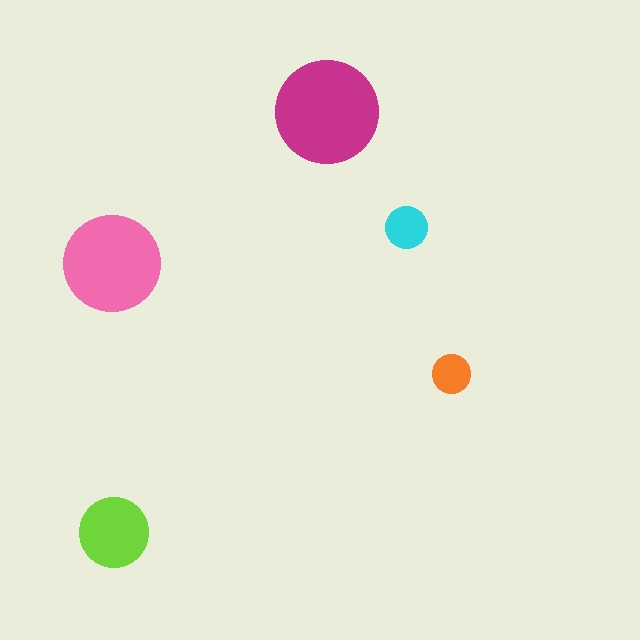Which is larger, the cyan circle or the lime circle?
The lime one.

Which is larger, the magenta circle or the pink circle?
The magenta one.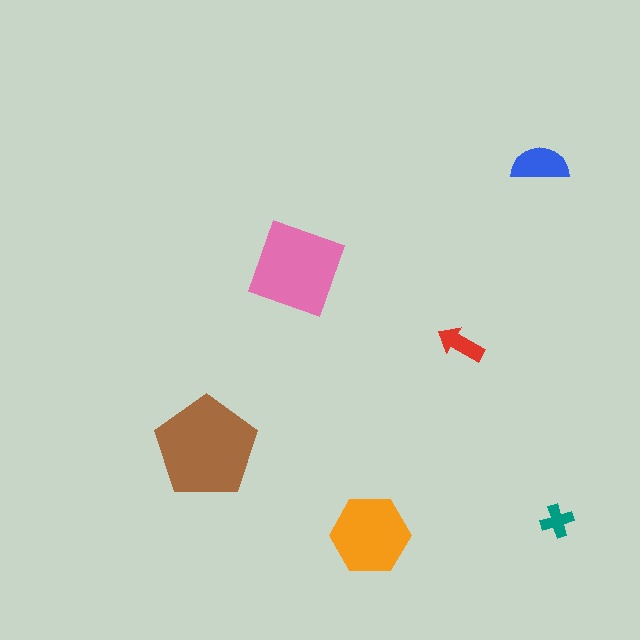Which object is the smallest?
The teal cross.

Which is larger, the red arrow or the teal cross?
The red arrow.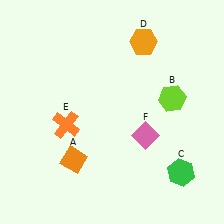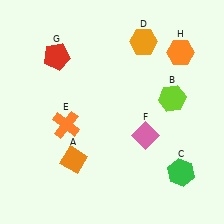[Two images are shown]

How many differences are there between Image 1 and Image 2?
There are 2 differences between the two images.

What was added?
A red pentagon (G), an orange hexagon (H) were added in Image 2.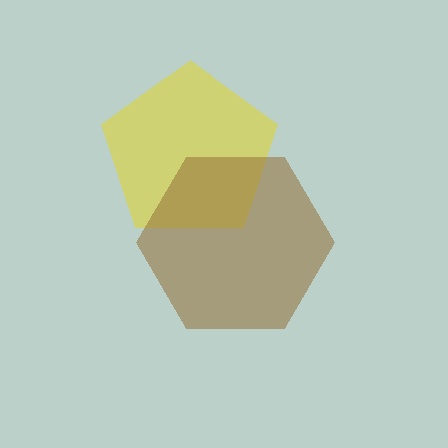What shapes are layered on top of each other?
The layered shapes are: a yellow pentagon, a brown hexagon.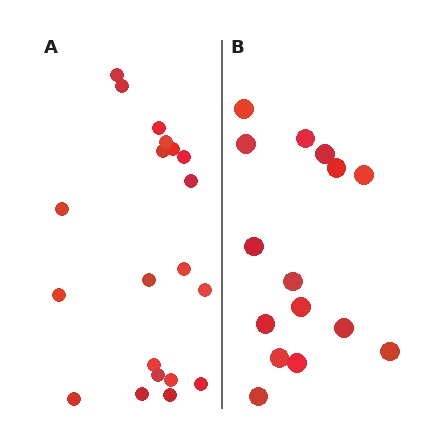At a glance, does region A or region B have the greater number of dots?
Region A (the left region) has more dots.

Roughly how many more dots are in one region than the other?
Region A has about 5 more dots than region B.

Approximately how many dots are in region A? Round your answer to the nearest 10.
About 20 dots.